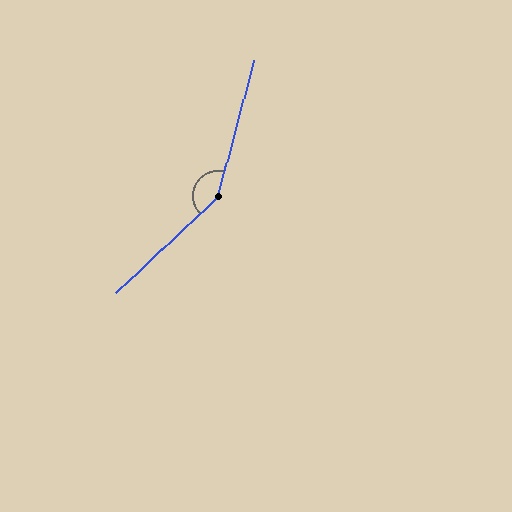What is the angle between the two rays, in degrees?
Approximately 149 degrees.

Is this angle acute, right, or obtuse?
It is obtuse.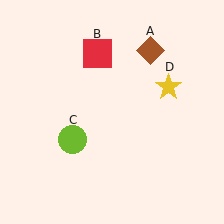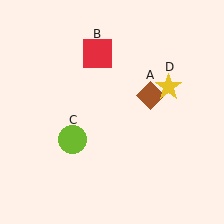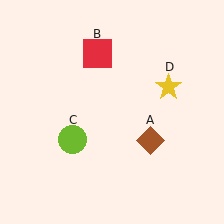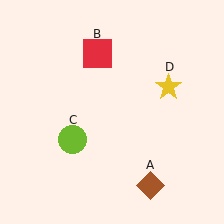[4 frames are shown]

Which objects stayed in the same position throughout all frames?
Red square (object B) and lime circle (object C) and yellow star (object D) remained stationary.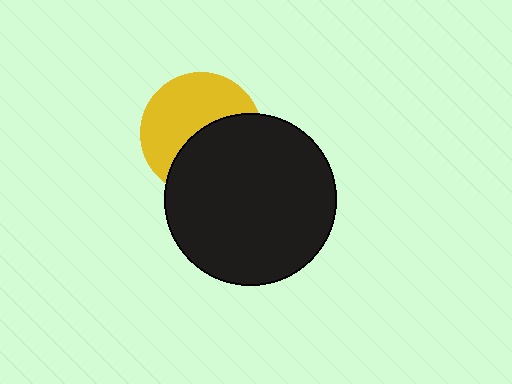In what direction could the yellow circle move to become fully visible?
The yellow circle could move up. That would shift it out from behind the black circle entirely.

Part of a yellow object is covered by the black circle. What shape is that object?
It is a circle.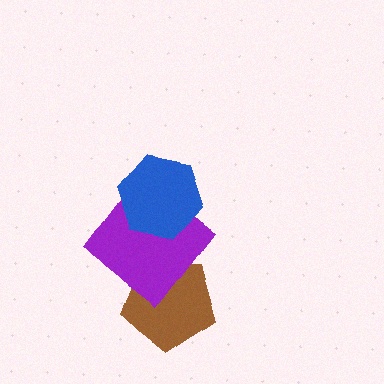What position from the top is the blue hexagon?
The blue hexagon is 1st from the top.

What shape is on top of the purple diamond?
The blue hexagon is on top of the purple diamond.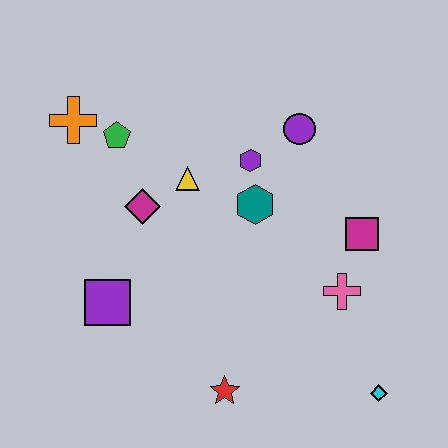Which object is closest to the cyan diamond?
The pink cross is closest to the cyan diamond.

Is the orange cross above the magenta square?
Yes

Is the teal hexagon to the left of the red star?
No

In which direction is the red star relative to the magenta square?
The red star is below the magenta square.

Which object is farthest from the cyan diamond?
The orange cross is farthest from the cyan diamond.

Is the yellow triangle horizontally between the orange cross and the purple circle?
Yes